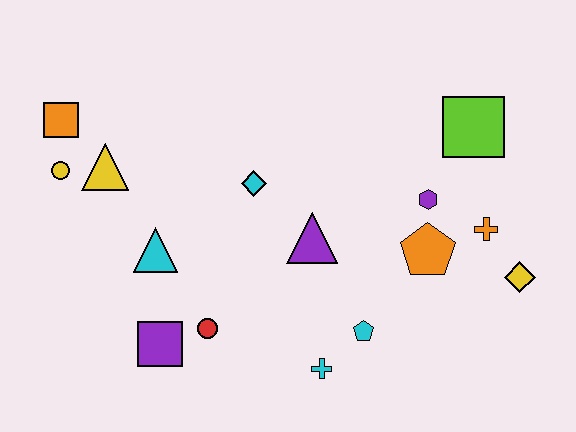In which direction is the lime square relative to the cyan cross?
The lime square is above the cyan cross.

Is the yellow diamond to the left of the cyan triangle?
No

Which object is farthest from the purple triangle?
The orange square is farthest from the purple triangle.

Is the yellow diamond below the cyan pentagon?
No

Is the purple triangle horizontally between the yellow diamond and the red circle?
Yes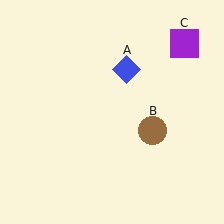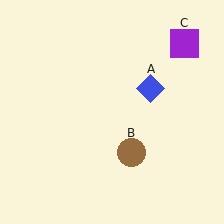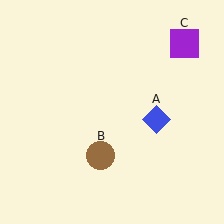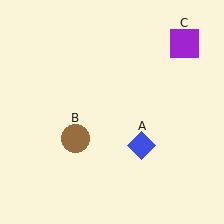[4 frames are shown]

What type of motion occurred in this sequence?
The blue diamond (object A), brown circle (object B) rotated clockwise around the center of the scene.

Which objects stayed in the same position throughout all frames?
Purple square (object C) remained stationary.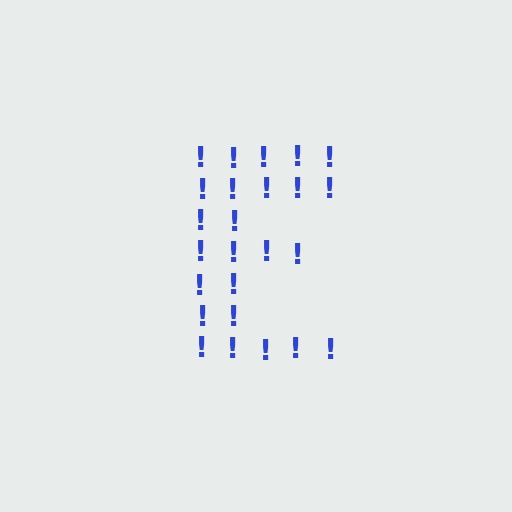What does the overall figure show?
The overall figure shows the letter E.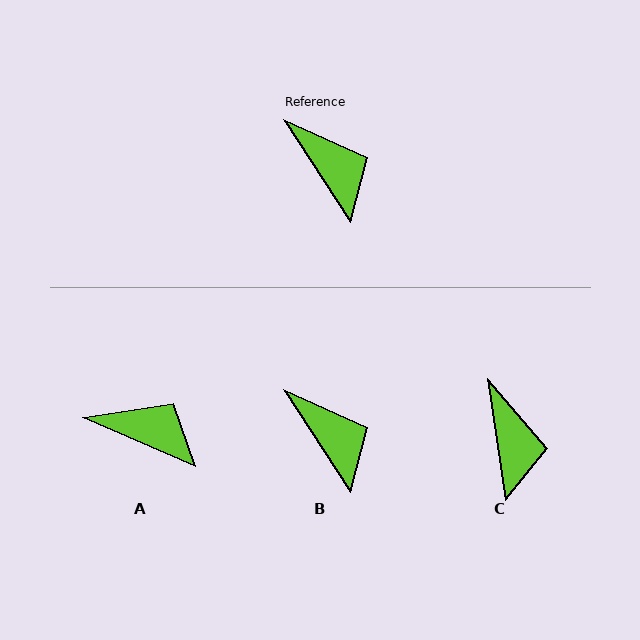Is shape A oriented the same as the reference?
No, it is off by about 33 degrees.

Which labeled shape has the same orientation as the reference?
B.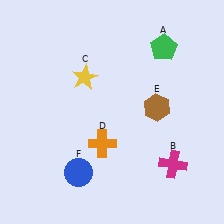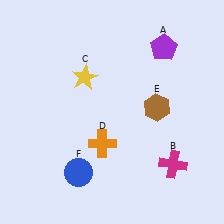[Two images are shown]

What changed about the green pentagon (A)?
In Image 1, A is green. In Image 2, it changed to purple.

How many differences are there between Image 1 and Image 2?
There is 1 difference between the two images.